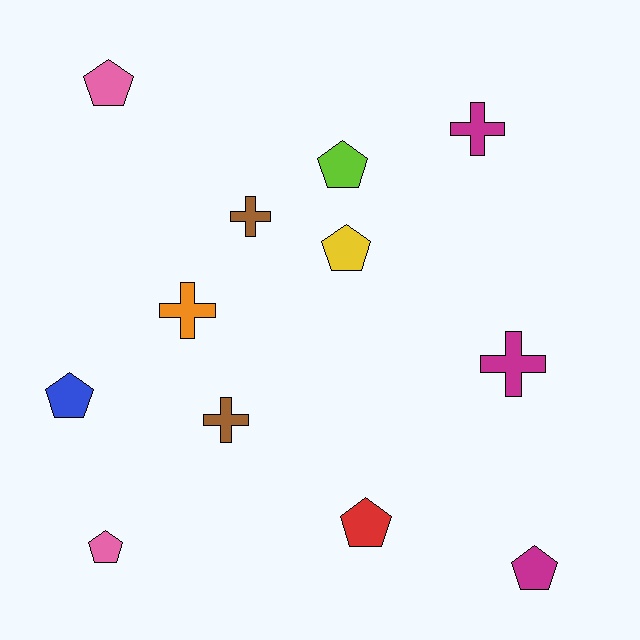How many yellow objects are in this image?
There is 1 yellow object.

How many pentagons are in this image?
There are 7 pentagons.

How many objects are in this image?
There are 12 objects.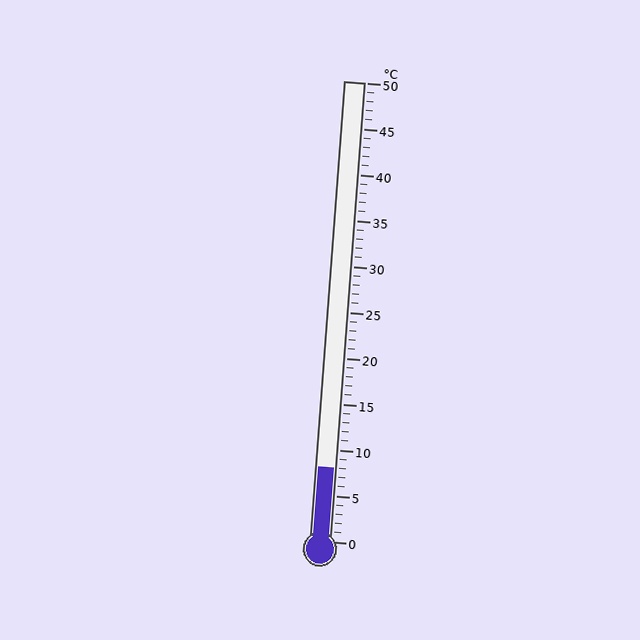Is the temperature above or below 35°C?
The temperature is below 35°C.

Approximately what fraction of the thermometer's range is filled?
The thermometer is filled to approximately 15% of its range.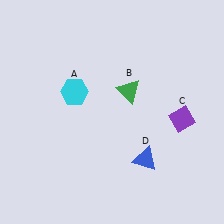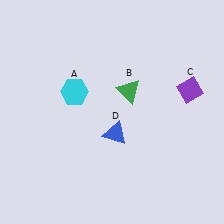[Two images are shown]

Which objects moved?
The objects that moved are: the purple diamond (C), the blue triangle (D).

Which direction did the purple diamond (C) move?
The purple diamond (C) moved up.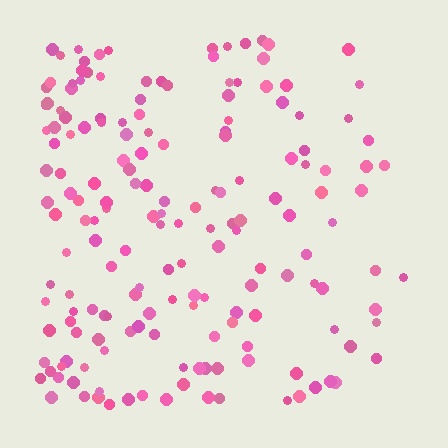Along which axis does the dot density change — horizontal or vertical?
Horizontal.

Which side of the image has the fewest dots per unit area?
The right.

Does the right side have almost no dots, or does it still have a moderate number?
Still a moderate number, just noticeably fewer than the left.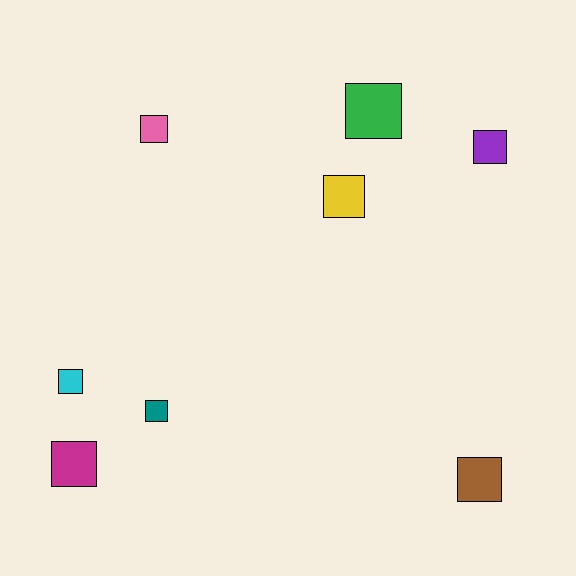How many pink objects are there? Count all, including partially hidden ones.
There is 1 pink object.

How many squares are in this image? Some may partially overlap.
There are 8 squares.